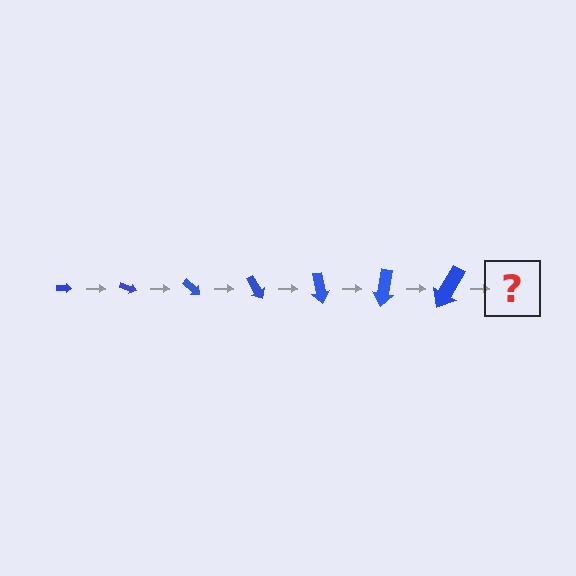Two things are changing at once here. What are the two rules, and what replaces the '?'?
The two rules are that the arrow grows larger each step and it rotates 20 degrees each step. The '?' should be an arrow, larger than the previous one and rotated 140 degrees from the start.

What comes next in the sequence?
The next element should be an arrow, larger than the previous one and rotated 140 degrees from the start.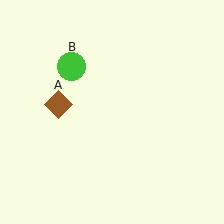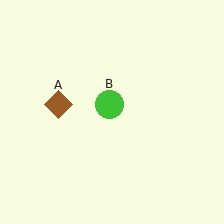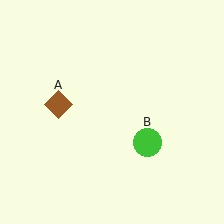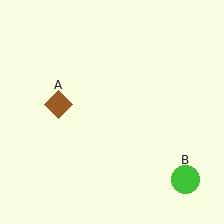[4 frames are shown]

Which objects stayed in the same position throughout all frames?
Brown diamond (object A) remained stationary.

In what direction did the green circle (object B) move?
The green circle (object B) moved down and to the right.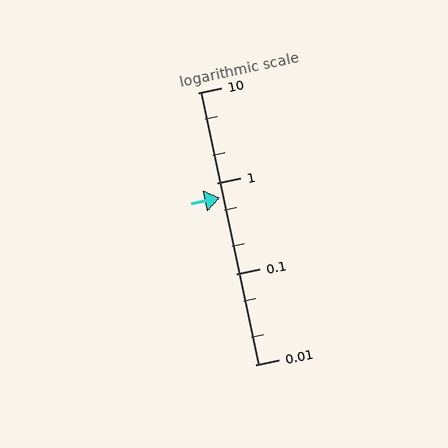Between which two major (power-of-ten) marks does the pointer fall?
The pointer is between 0.1 and 1.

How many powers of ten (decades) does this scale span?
The scale spans 3 decades, from 0.01 to 10.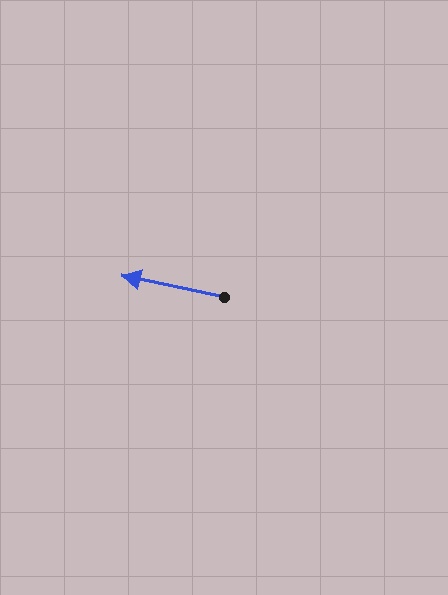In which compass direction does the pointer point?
West.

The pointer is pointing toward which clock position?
Roughly 9 o'clock.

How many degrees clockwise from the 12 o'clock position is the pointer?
Approximately 282 degrees.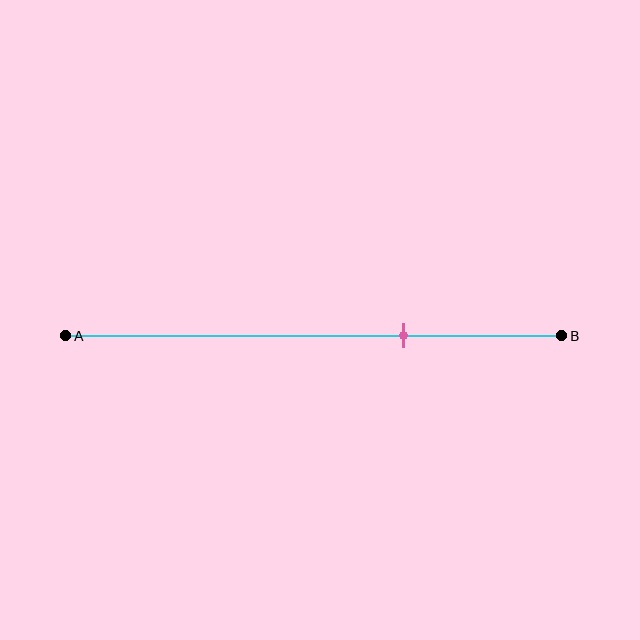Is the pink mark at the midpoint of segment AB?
No, the mark is at about 70% from A, not at the 50% midpoint.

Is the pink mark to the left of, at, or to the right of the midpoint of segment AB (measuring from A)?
The pink mark is to the right of the midpoint of segment AB.